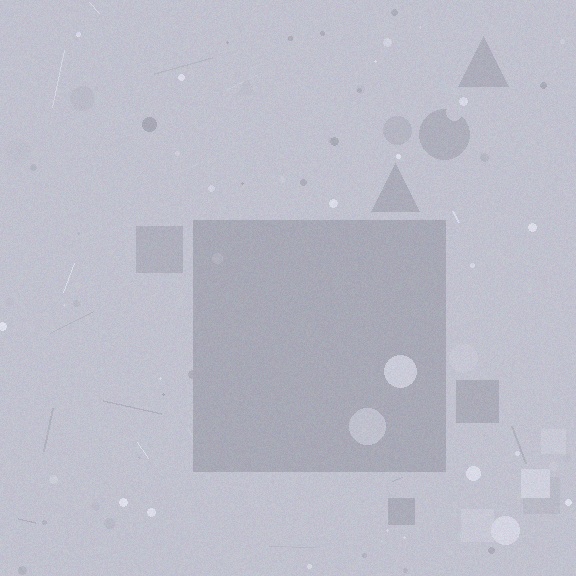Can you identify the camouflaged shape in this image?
The camouflaged shape is a square.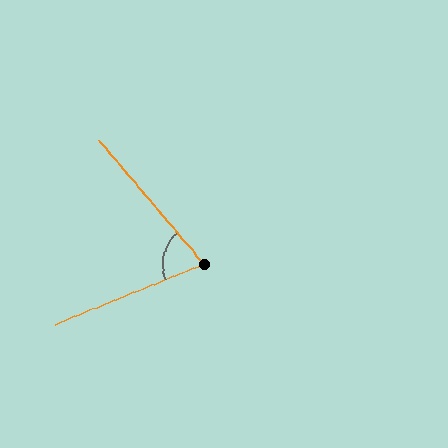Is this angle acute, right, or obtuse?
It is acute.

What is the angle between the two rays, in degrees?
Approximately 71 degrees.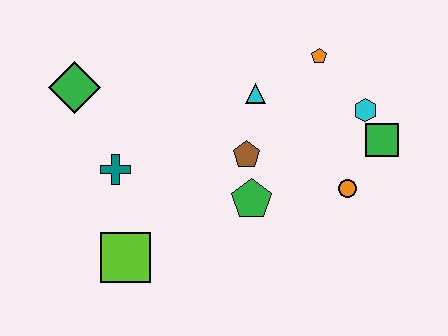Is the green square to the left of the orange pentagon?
No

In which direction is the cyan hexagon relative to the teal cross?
The cyan hexagon is to the right of the teal cross.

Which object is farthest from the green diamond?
The green square is farthest from the green diamond.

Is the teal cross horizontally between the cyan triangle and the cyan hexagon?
No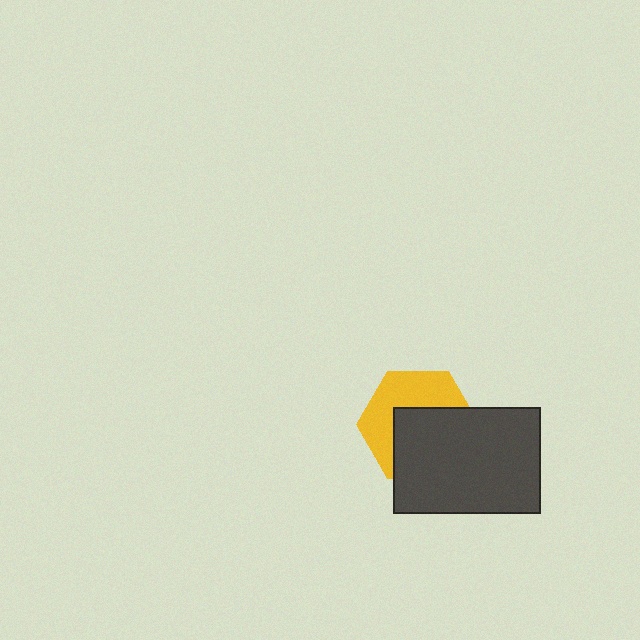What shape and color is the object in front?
The object in front is a dark gray rectangle.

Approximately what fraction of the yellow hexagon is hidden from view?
Roughly 53% of the yellow hexagon is hidden behind the dark gray rectangle.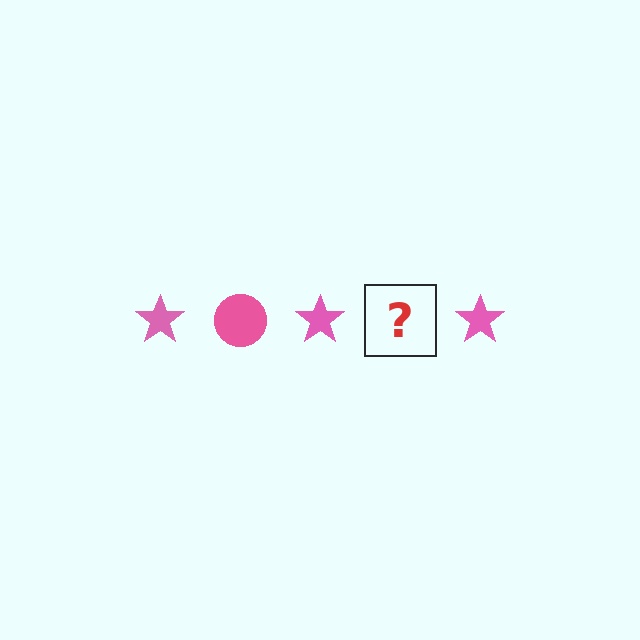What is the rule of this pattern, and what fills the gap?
The rule is that the pattern cycles through star, circle shapes in pink. The gap should be filled with a pink circle.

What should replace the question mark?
The question mark should be replaced with a pink circle.